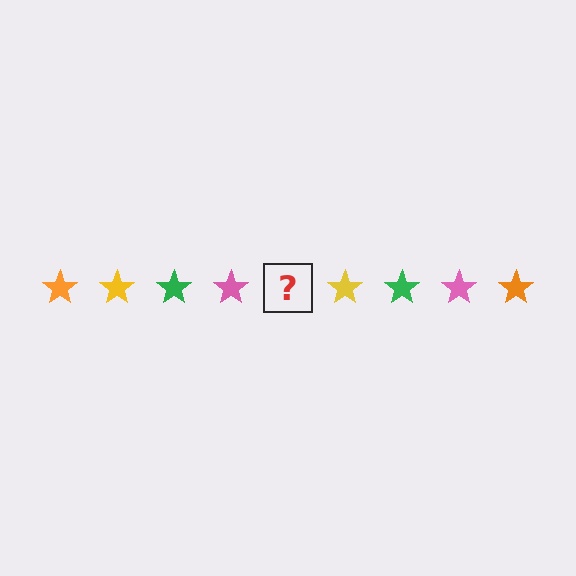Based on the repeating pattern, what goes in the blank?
The blank should be an orange star.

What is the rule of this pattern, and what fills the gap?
The rule is that the pattern cycles through orange, yellow, green, pink stars. The gap should be filled with an orange star.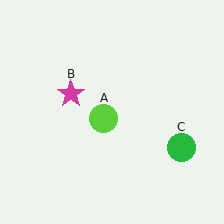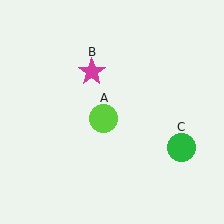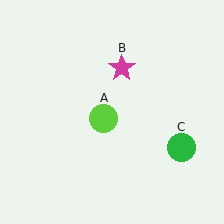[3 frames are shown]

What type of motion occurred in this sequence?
The magenta star (object B) rotated clockwise around the center of the scene.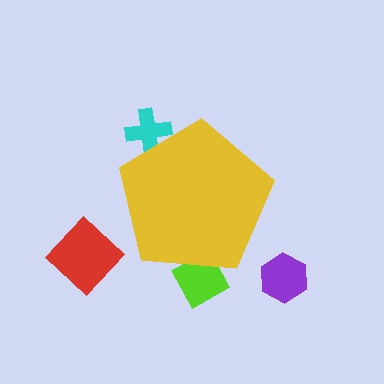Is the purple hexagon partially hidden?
No, the purple hexagon is fully visible.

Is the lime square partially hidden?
Yes, the lime square is partially hidden behind the yellow pentagon.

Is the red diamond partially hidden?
No, the red diamond is fully visible.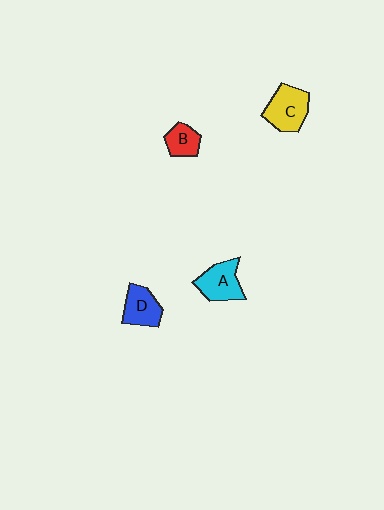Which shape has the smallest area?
Shape B (red).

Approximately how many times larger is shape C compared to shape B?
Approximately 1.6 times.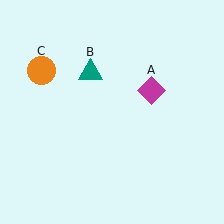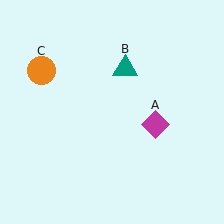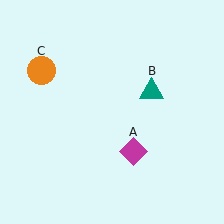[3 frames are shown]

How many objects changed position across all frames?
2 objects changed position: magenta diamond (object A), teal triangle (object B).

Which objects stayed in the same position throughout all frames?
Orange circle (object C) remained stationary.